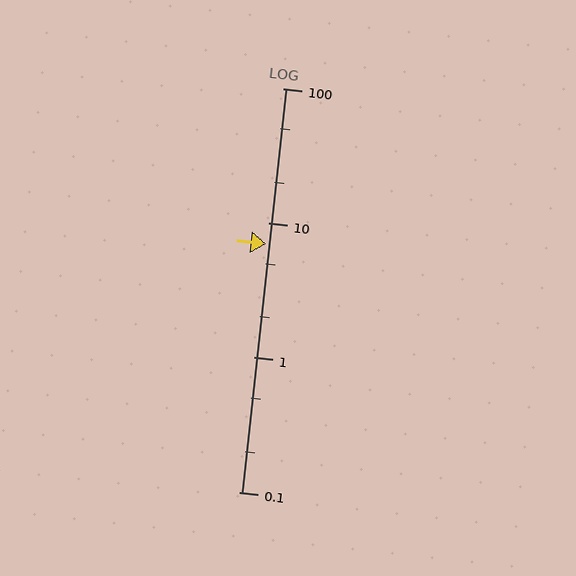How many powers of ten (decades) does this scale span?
The scale spans 3 decades, from 0.1 to 100.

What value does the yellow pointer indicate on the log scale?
The pointer indicates approximately 7.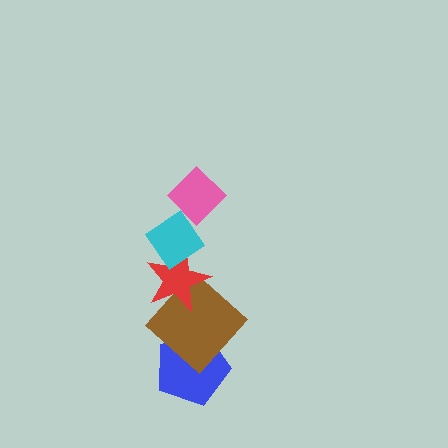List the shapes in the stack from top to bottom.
From top to bottom: the pink diamond, the cyan diamond, the red star, the brown diamond, the blue pentagon.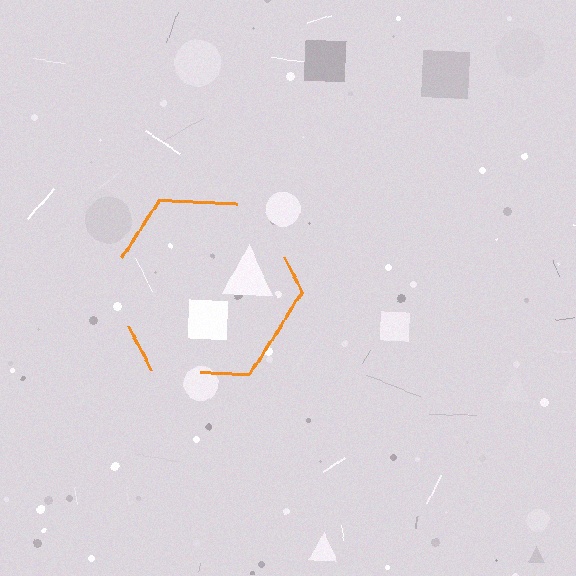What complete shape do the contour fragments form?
The contour fragments form a hexagon.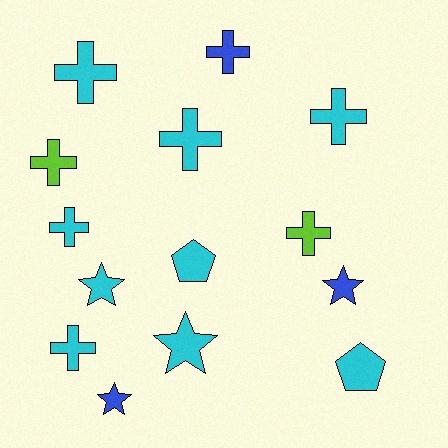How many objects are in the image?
There are 14 objects.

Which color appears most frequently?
Cyan, with 9 objects.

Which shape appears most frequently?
Cross, with 8 objects.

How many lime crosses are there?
There are 2 lime crosses.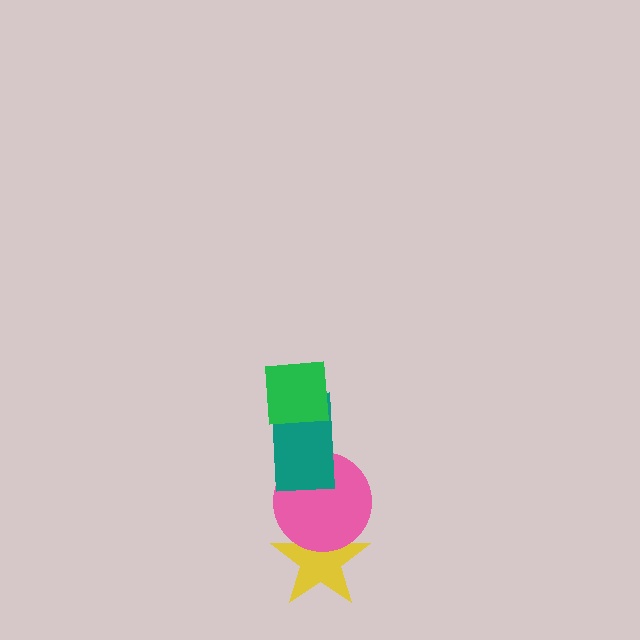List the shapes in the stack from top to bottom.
From top to bottom: the green square, the teal rectangle, the pink circle, the yellow star.